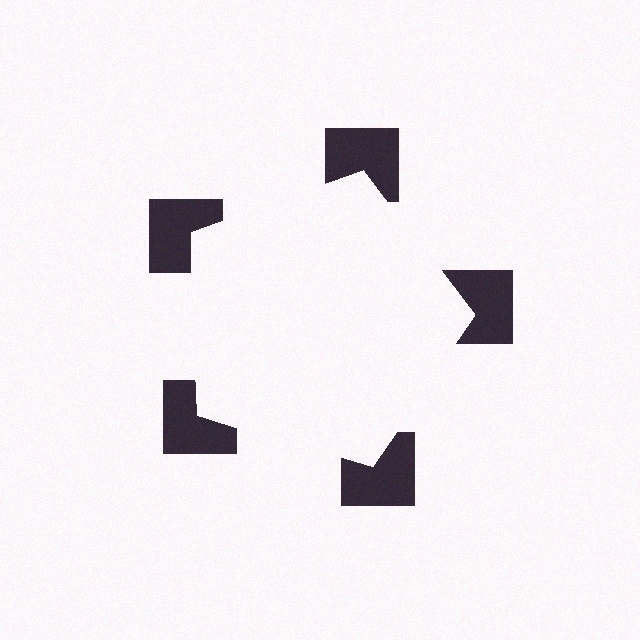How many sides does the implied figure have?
5 sides.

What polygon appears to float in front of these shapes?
An illusory pentagon — its edges are inferred from the aligned wedge cuts in the notched squares, not physically drawn.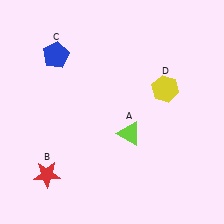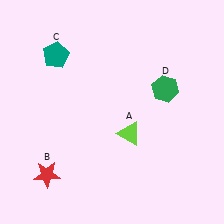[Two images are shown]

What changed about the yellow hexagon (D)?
In Image 1, D is yellow. In Image 2, it changed to green.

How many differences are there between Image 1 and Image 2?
There are 2 differences between the two images.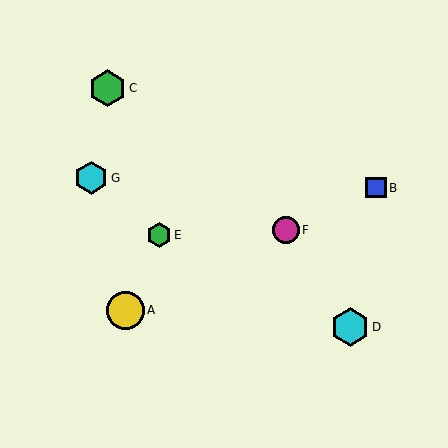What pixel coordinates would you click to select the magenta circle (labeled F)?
Click at (286, 230) to select the magenta circle F.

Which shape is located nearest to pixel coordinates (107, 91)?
The green hexagon (labeled C) at (107, 88) is nearest to that location.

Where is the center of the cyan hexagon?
The center of the cyan hexagon is at (91, 178).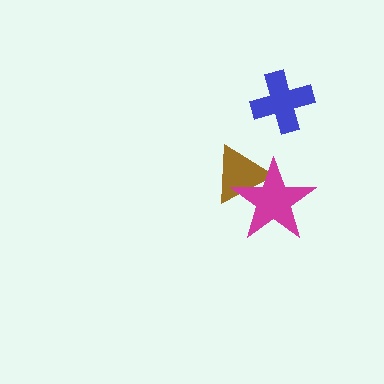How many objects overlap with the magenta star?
1 object overlaps with the magenta star.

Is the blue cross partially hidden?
No, no other shape covers it.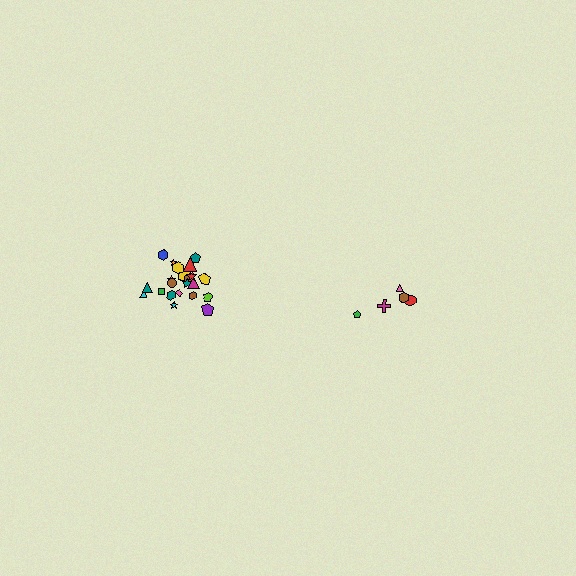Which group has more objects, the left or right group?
The left group.